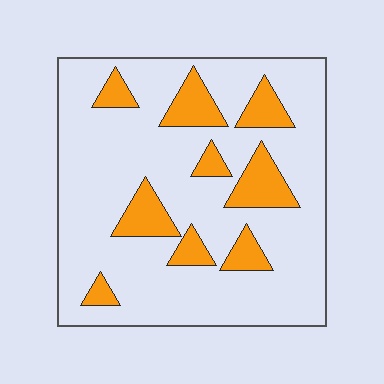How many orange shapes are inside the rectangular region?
9.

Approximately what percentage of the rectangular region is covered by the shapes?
Approximately 20%.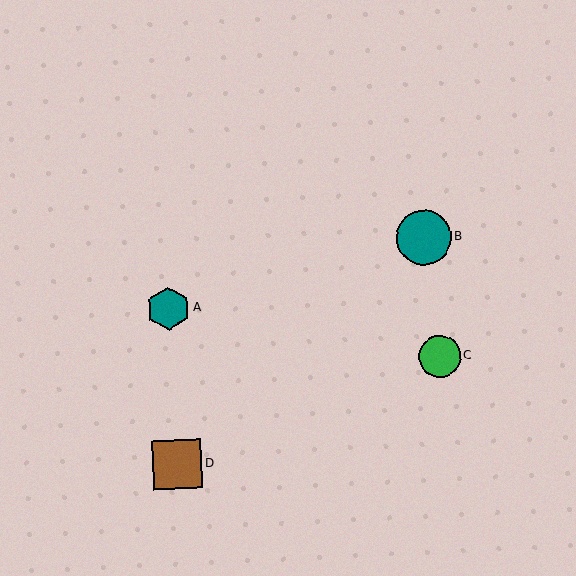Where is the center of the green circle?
The center of the green circle is at (440, 356).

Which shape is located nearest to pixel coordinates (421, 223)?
The teal circle (labeled B) at (423, 237) is nearest to that location.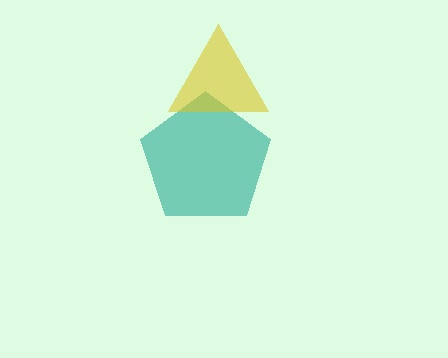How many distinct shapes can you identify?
There are 2 distinct shapes: a teal pentagon, a yellow triangle.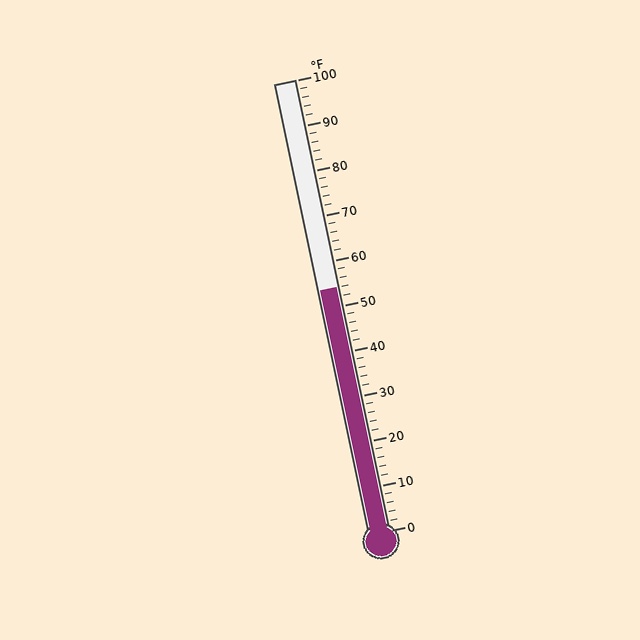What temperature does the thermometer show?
The thermometer shows approximately 54°F.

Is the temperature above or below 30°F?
The temperature is above 30°F.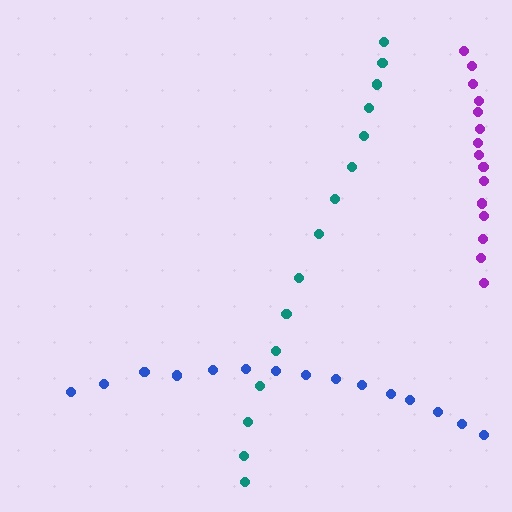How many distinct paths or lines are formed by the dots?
There are 3 distinct paths.